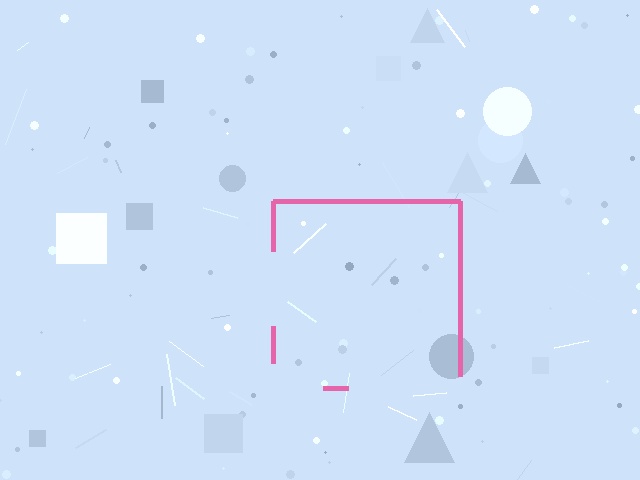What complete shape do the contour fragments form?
The contour fragments form a square.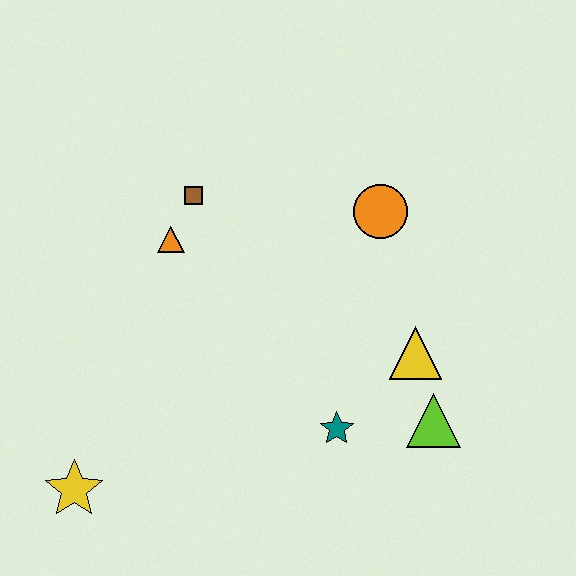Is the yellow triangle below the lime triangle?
No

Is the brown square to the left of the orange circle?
Yes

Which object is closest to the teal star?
The lime triangle is closest to the teal star.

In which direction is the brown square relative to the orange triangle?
The brown square is above the orange triangle.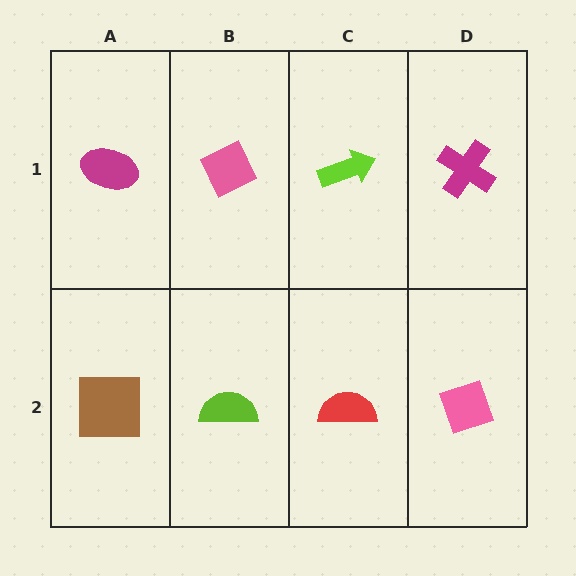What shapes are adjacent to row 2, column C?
A lime arrow (row 1, column C), a lime semicircle (row 2, column B), a pink diamond (row 2, column D).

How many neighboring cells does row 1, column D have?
2.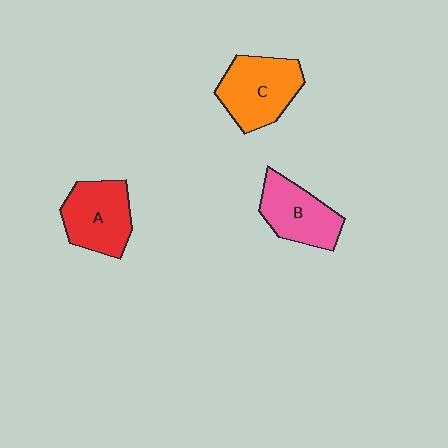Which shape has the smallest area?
Shape B (pink).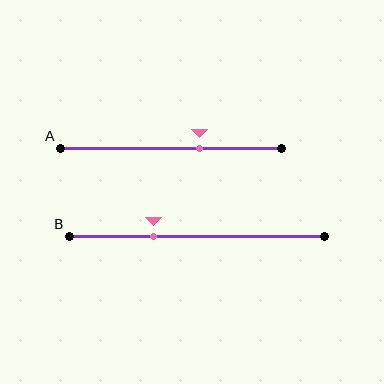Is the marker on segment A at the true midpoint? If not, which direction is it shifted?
No, the marker on segment A is shifted to the right by about 13% of the segment length.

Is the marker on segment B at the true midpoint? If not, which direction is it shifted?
No, the marker on segment B is shifted to the left by about 17% of the segment length.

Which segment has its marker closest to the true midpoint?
Segment A has its marker closest to the true midpoint.